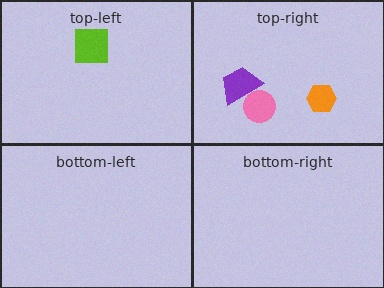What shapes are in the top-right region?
The orange hexagon, the pink circle, the purple trapezoid.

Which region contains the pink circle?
The top-right region.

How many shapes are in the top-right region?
3.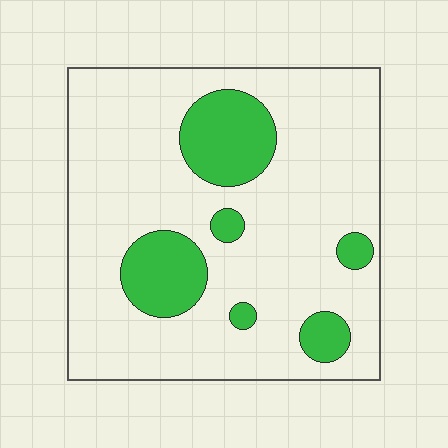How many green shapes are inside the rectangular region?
6.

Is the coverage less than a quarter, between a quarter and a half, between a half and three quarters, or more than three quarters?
Less than a quarter.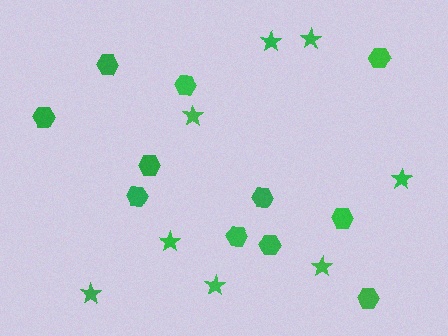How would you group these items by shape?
There are 2 groups: one group of hexagons (11) and one group of stars (8).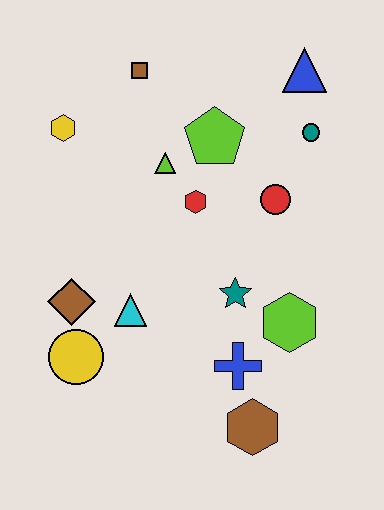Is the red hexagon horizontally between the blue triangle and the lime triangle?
Yes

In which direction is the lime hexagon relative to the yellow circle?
The lime hexagon is to the right of the yellow circle.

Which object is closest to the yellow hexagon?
The brown square is closest to the yellow hexagon.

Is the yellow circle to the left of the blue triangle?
Yes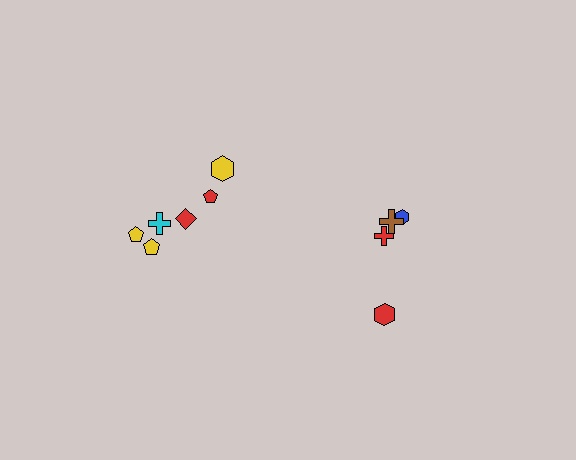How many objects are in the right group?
There are 4 objects.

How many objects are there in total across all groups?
There are 10 objects.